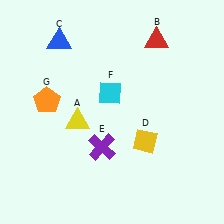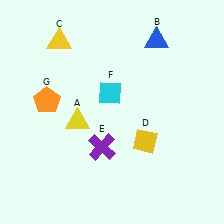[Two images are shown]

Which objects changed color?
B changed from red to blue. C changed from blue to yellow.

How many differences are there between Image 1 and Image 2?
There are 2 differences between the two images.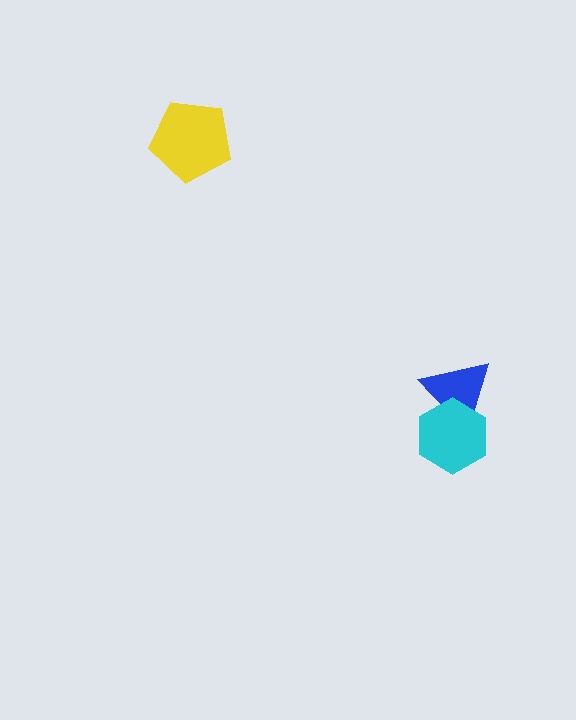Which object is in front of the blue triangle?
The cyan hexagon is in front of the blue triangle.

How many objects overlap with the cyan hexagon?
1 object overlaps with the cyan hexagon.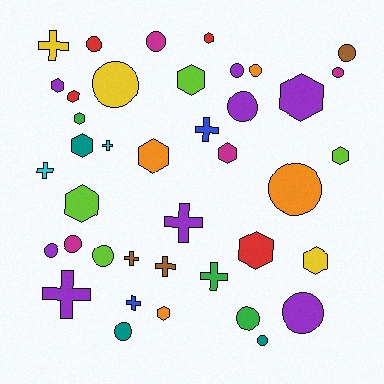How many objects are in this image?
There are 40 objects.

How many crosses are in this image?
There are 10 crosses.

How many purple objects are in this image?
There are 8 purple objects.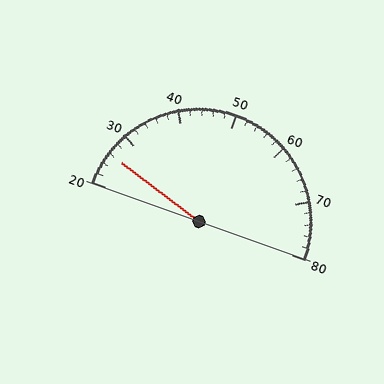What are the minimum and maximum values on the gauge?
The gauge ranges from 20 to 80.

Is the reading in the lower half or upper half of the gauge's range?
The reading is in the lower half of the range (20 to 80).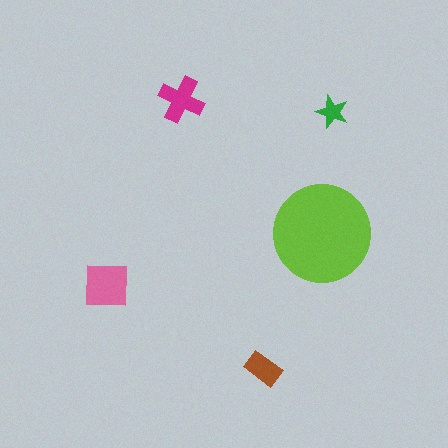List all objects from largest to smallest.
The lime circle, the pink square, the magenta cross, the brown rectangle, the green star.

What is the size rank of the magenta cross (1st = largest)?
3rd.